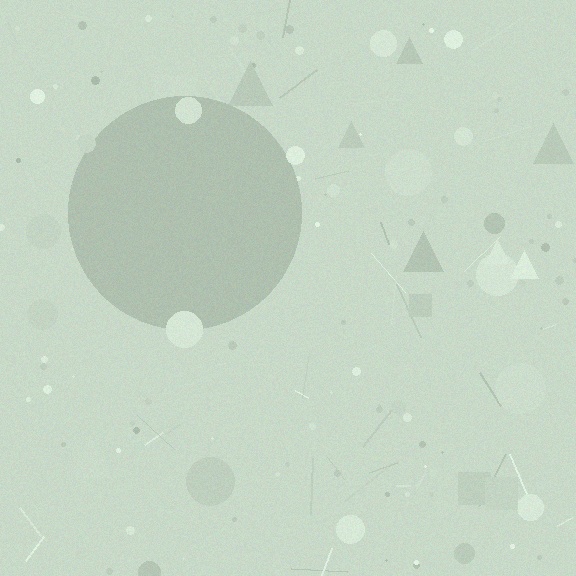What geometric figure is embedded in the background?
A circle is embedded in the background.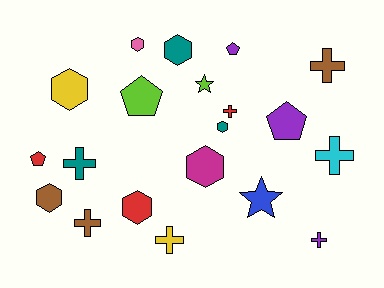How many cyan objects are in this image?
There is 1 cyan object.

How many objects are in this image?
There are 20 objects.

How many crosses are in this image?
There are 7 crosses.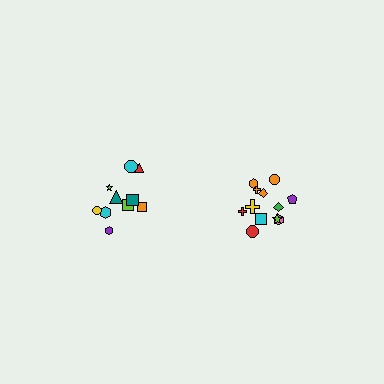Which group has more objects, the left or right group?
The right group.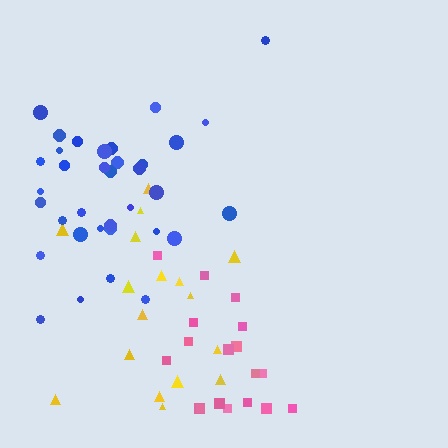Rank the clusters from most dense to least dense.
blue, pink, yellow.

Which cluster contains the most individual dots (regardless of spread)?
Blue (35).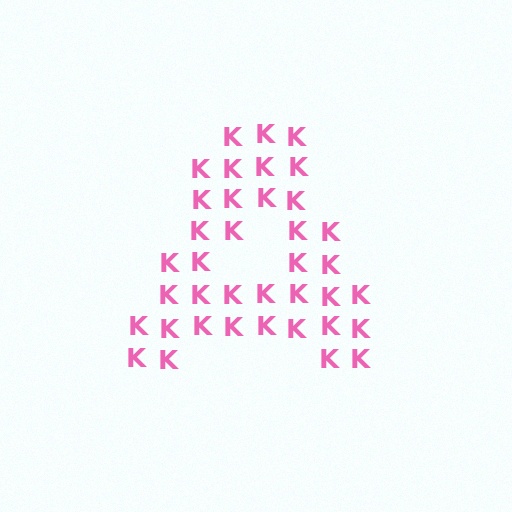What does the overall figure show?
The overall figure shows the letter A.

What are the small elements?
The small elements are letter K's.